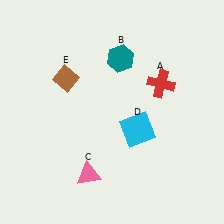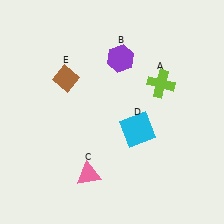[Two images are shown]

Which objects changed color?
A changed from red to lime. B changed from teal to purple.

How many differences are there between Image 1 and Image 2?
There are 2 differences between the two images.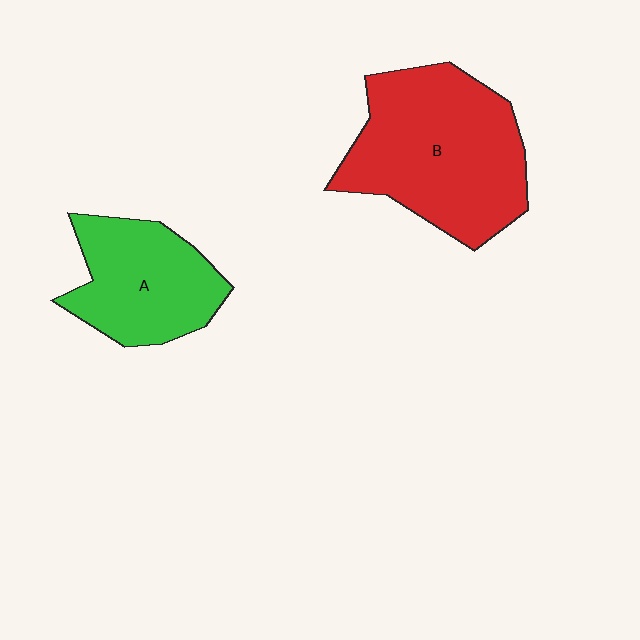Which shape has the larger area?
Shape B (red).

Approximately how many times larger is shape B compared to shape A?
Approximately 1.6 times.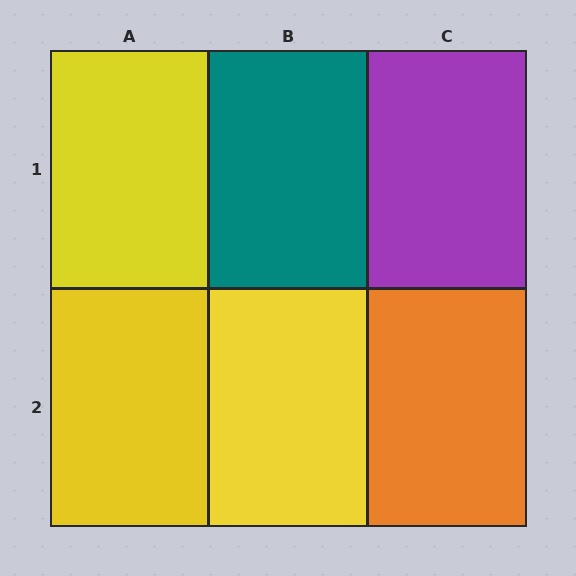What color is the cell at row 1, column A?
Yellow.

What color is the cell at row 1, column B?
Teal.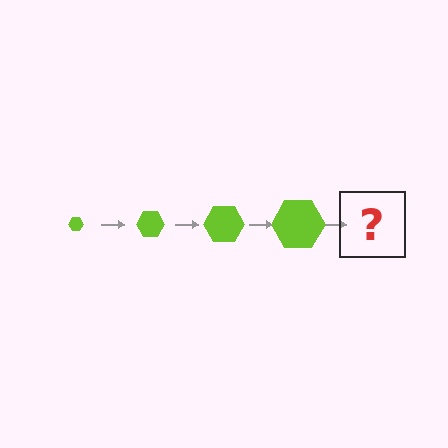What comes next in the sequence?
The next element should be a lime hexagon, larger than the previous one.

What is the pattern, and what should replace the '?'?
The pattern is that the hexagon gets progressively larger each step. The '?' should be a lime hexagon, larger than the previous one.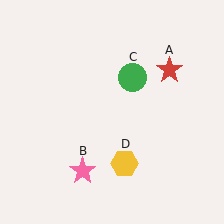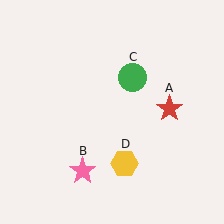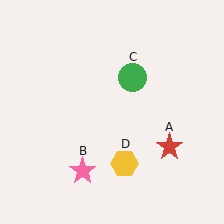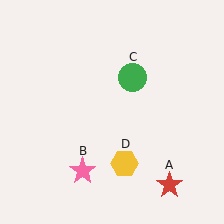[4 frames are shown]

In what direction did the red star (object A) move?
The red star (object A) moved down.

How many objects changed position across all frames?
1 object changed position: red star (object A).